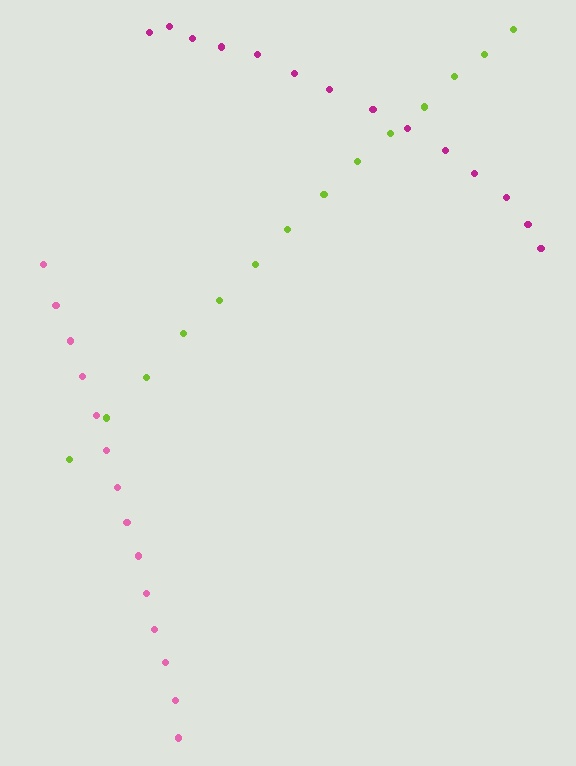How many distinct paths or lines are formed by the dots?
There are 3 distinct paths.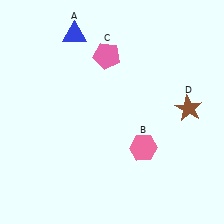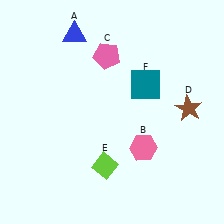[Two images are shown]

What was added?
A lime diamond (E), a teal square (F) were added in Image 2.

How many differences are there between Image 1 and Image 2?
There are 2 differences between the two images.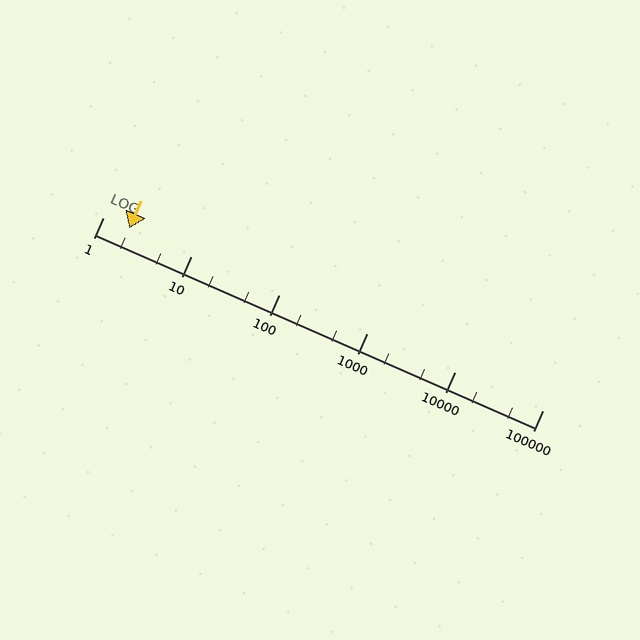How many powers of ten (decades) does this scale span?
The scale spans 5 decades, from 1 to 100000.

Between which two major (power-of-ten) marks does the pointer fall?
The pointer is between 1 and 10.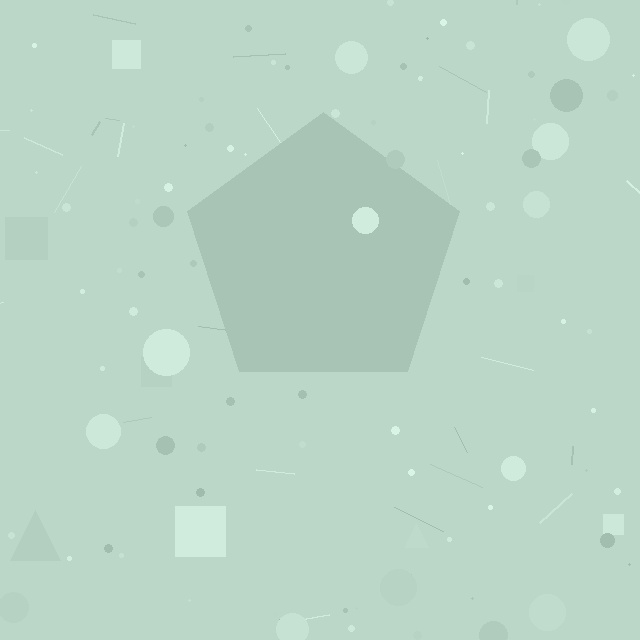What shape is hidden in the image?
A pentagon is hidden in the image.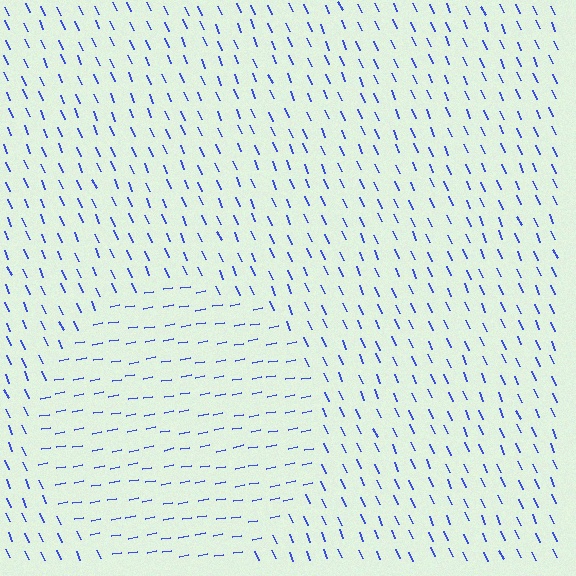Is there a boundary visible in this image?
Yes, there is a texture boundary formed by a change in line orientation.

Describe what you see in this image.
The image is filled with small blue line segments. A circle region in the image has lines oriented differently from the surrounding lines, creating a visible texture boundary.